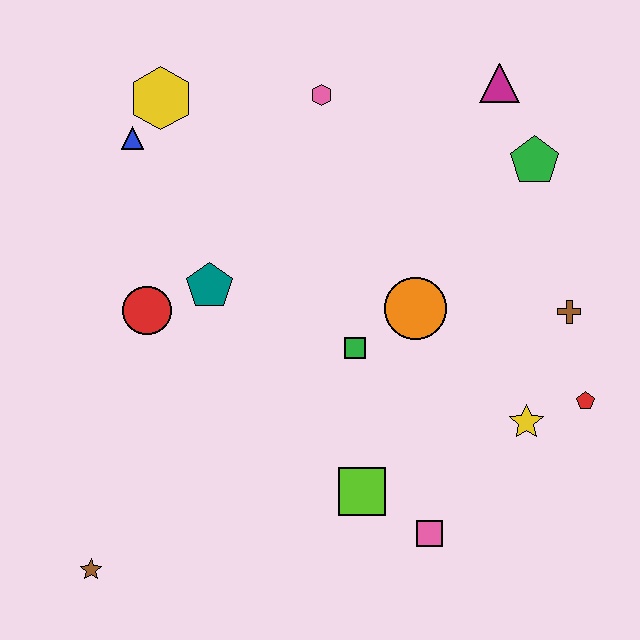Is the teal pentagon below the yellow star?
No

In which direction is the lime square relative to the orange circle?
The lime square is below the orange circle.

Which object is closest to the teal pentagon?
The red circle is closest to the teal pentagon.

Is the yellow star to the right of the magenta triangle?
Yes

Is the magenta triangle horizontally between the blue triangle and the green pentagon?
Yes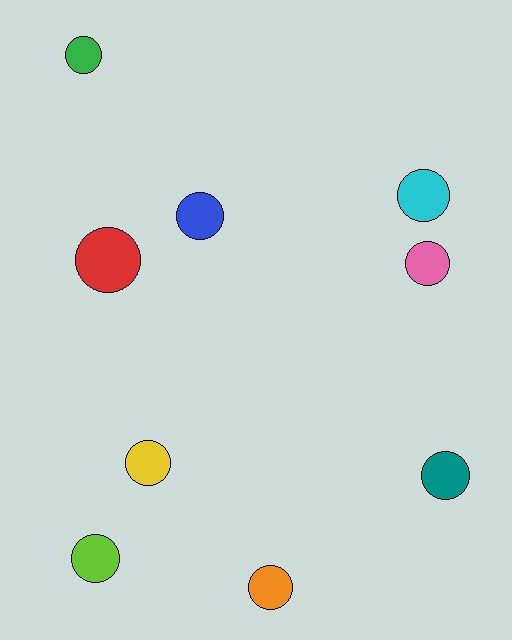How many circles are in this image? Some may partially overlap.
There are 9 circles.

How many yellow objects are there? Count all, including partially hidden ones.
There is 1 yellow object.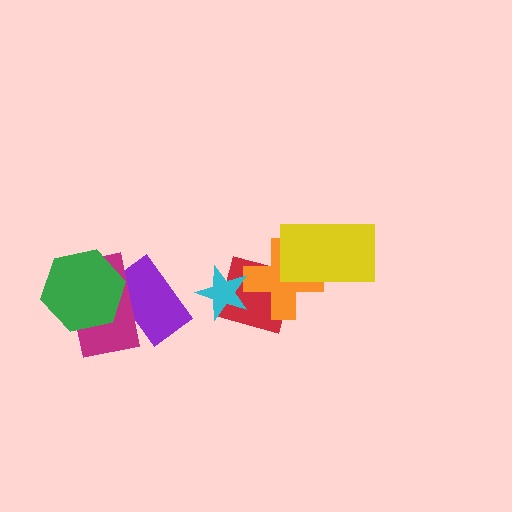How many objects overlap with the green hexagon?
2 objects overlap with the green hexagon.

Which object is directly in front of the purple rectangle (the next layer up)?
The magenta rectangle is directly in front of the purple rectangle.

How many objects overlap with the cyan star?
2 objects overlap with the cyan star.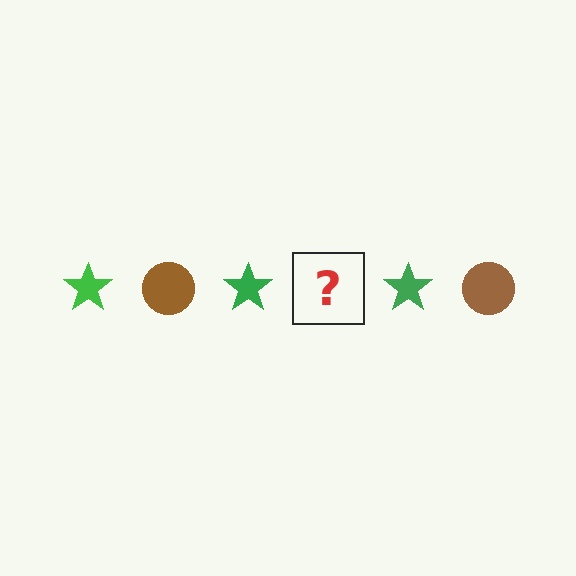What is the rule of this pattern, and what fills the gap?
The rule is that the pattern alternates between green star and brown circle. The gap should be filled with a brown circle.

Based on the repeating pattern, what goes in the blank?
The blank should be a brown circle.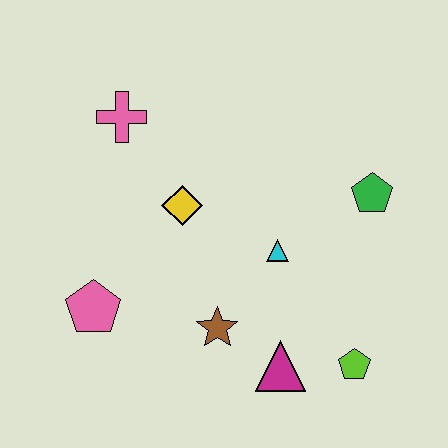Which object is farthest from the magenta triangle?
The pink cross is farthest from the magenta triangle.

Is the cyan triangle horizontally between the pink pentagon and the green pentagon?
Yes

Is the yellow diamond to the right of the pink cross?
Yes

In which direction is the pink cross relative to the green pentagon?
The pink cross is to the left of the green pentagon.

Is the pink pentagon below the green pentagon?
Yes